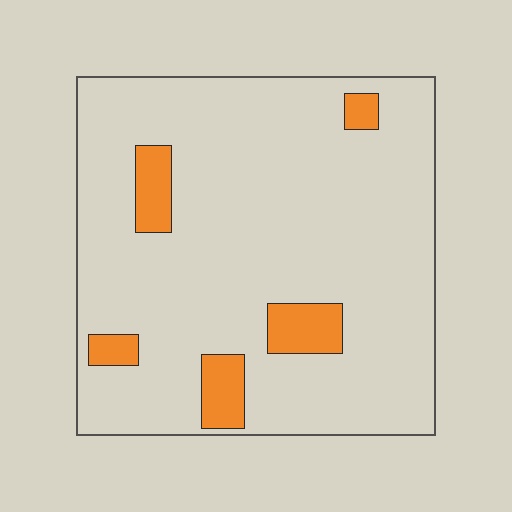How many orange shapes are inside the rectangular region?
5.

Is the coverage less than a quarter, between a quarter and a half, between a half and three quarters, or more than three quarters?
Less than a quarter.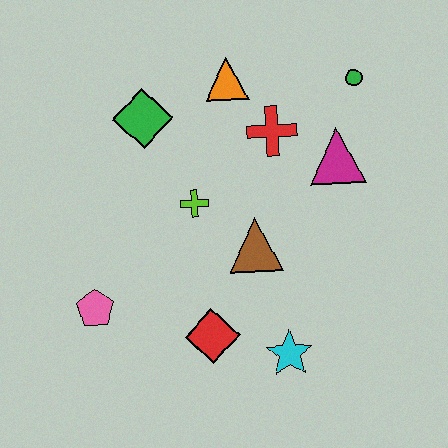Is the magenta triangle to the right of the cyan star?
Yes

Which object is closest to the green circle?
The magenta triangle is closest to the green circle.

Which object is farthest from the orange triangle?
The cyan star is farthest from the orange triangle.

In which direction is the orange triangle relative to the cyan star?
The orange triangle is above the cyan star.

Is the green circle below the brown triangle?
No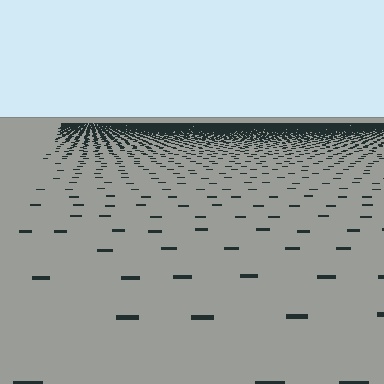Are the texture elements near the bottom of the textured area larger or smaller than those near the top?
Larger. Near the bottom, elements are closer to the viewer and appear at a bigger on-screen size.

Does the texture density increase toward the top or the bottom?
Density increases toward the top.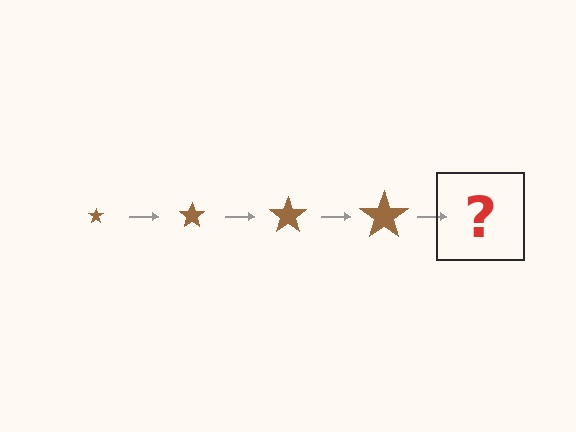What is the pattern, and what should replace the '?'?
The pattern is that the star gets progressively larger each step. The '?' should be a brown star, larger than the previous one.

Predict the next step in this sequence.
The next step is a brown star, larger than the previous one.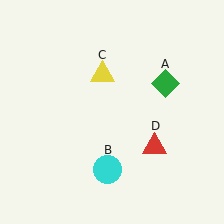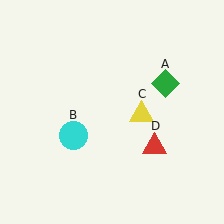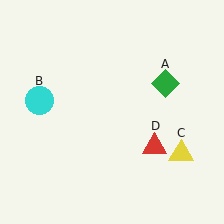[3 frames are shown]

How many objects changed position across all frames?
2 objects changed position: cyan circle (object B), yellow triangle (object C).